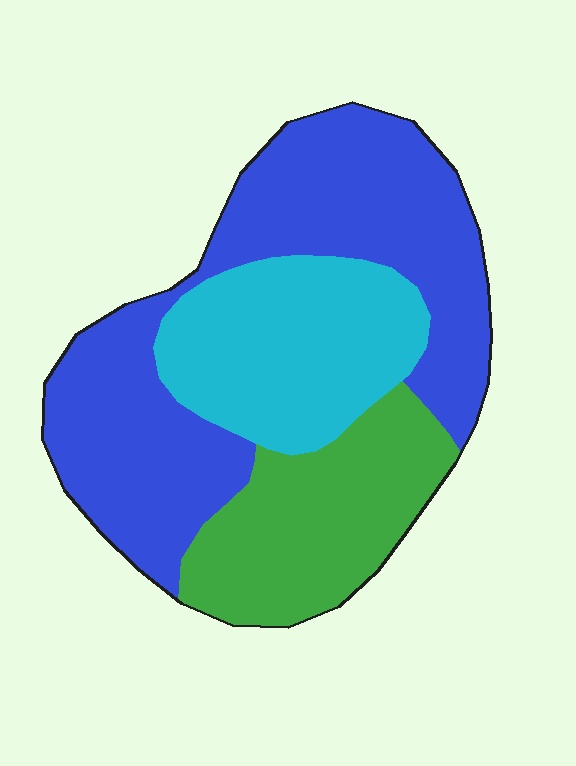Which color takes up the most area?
Blue, at roughly 50%.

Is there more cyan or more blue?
Blue.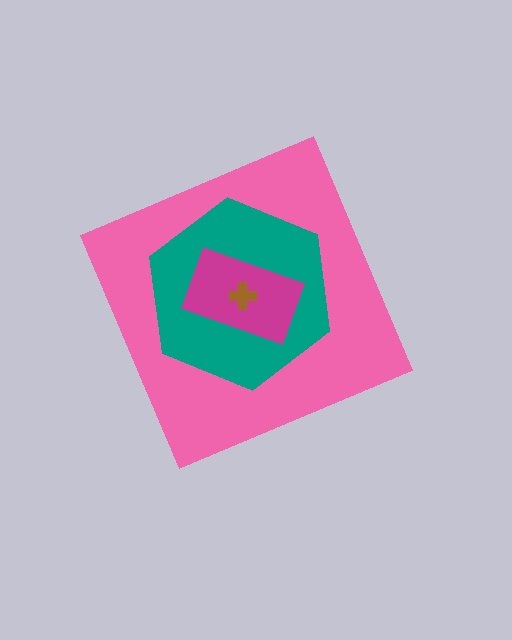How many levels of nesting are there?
4.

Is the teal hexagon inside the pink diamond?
Yes.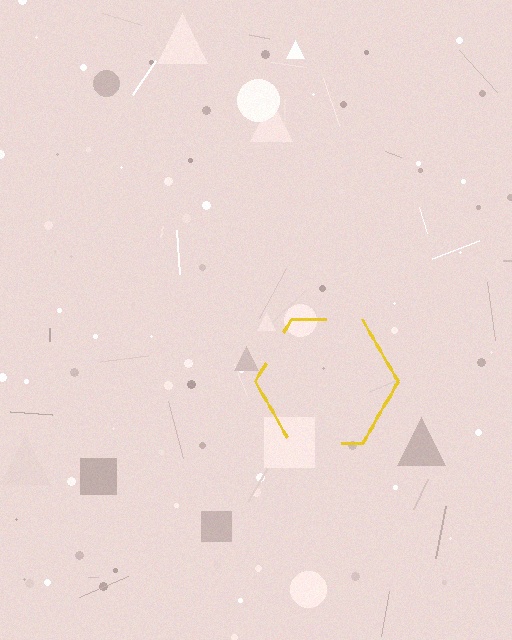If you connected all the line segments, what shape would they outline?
They would outline a hexagon.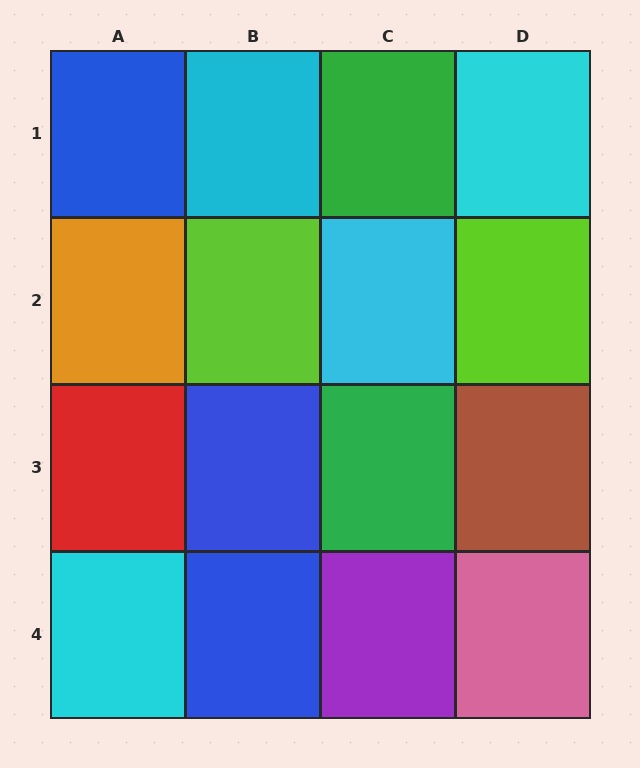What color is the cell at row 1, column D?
Cyan.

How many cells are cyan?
4 cells are cyan.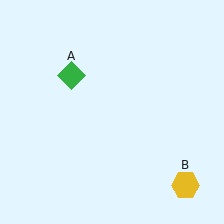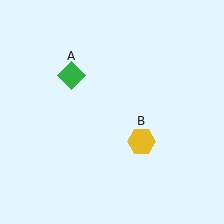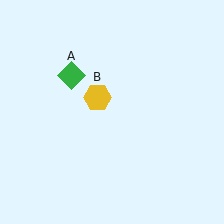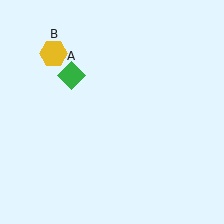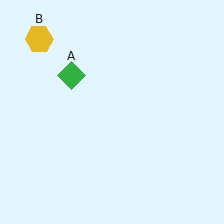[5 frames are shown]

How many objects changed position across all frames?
1 object changed position: yellow hexagon (object B).